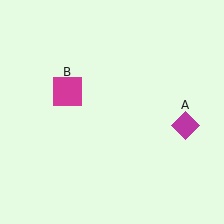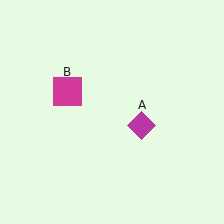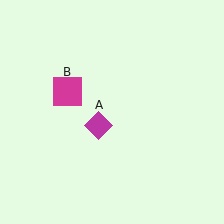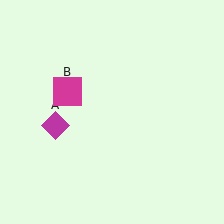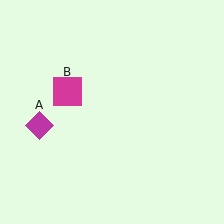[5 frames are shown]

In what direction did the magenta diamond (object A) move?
The magenta diamond (object A) moved left.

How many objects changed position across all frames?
1 object changed position: magenta diamond (object A).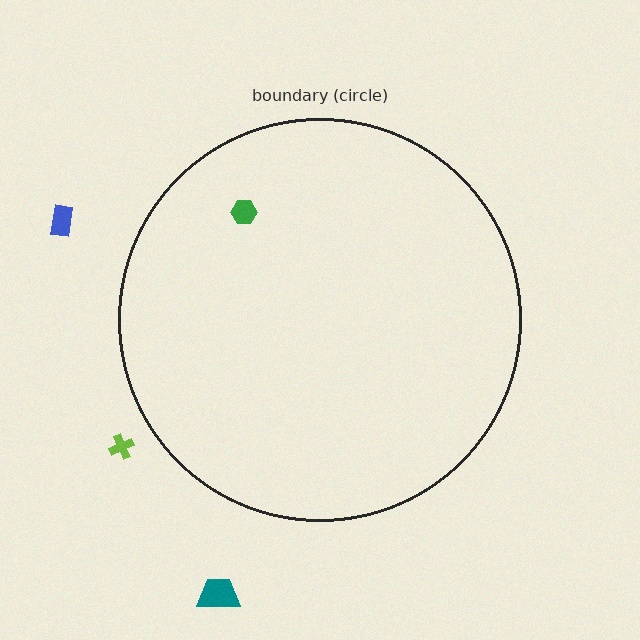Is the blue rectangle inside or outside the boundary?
Outside.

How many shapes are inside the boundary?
1 inside, 3 outside.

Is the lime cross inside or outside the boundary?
Outside.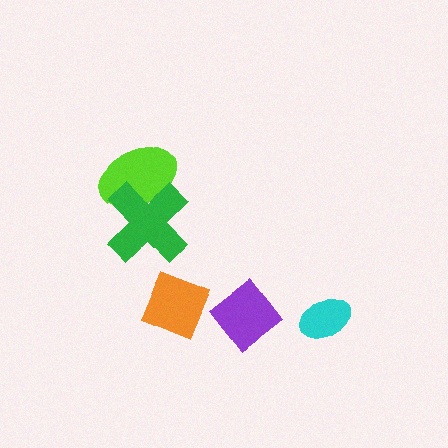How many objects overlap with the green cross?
1 object overlaps with the green cross.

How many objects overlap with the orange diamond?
0 objects overlap with the orange diamond.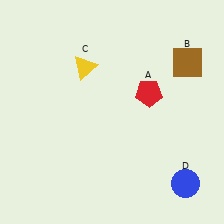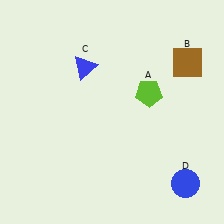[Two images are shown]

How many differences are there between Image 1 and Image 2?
There are 2 differences between the two images.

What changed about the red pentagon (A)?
In Image 1, A is red. In Image 2, it changed to lime.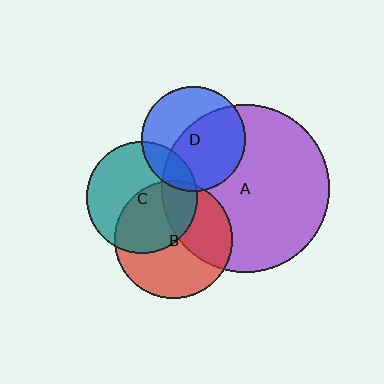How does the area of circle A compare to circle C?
Approximately 2.3 times.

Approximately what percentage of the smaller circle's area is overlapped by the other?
Approximately 45%.